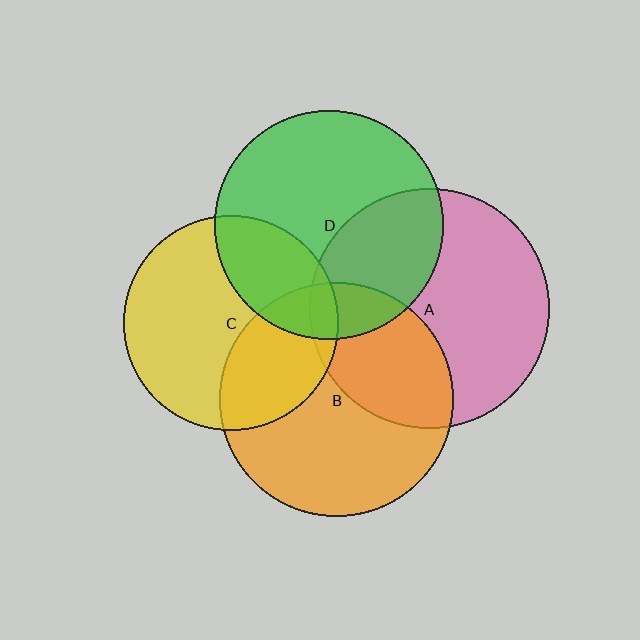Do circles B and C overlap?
Yes.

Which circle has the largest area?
Circle A (pink).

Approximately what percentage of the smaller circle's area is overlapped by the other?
Approximately 35%.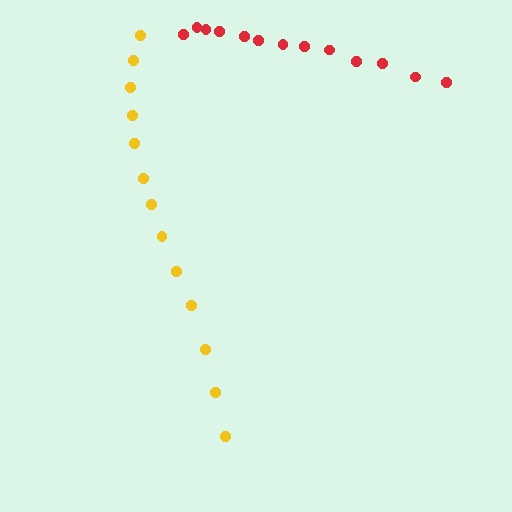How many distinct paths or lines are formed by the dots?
There are 2 distinct paths.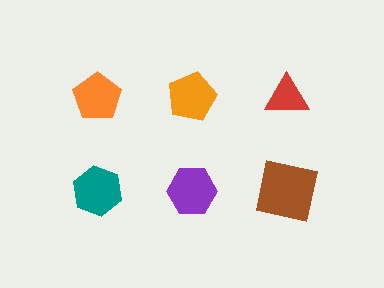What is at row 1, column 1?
An orange pentagon.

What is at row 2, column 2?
A purple hexagon.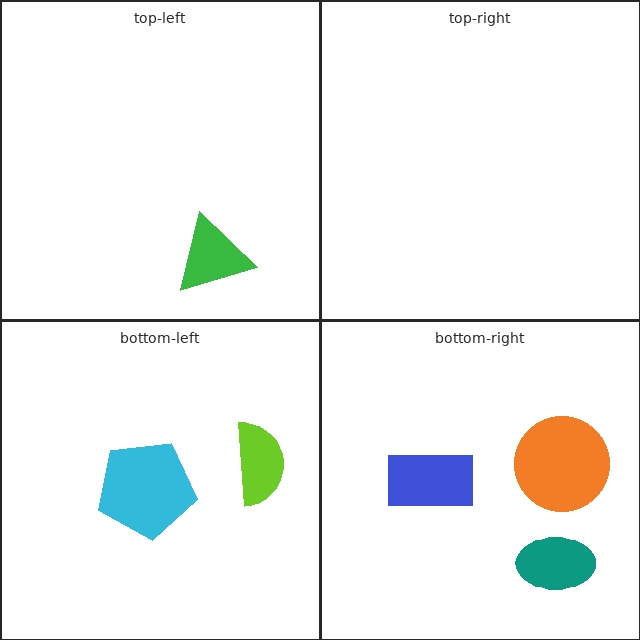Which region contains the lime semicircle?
The bottom-left region.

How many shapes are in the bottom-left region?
2.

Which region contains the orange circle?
The bottom-right region.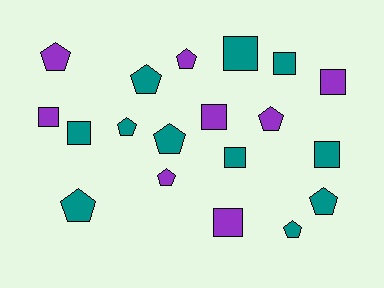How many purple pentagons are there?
There are 4 purple pentagons.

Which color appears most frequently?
Teal, with 11 objects.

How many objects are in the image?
There are 19 objects.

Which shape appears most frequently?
Pentagon, with 10 objects.